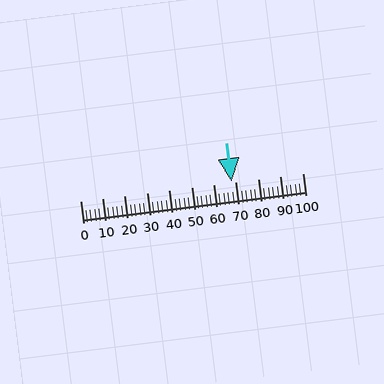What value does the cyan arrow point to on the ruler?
The cyan arrow points to approximately 68.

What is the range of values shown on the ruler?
The ruler shows values from 0 to 100.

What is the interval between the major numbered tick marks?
The major tick marks are spaced 10 units apart.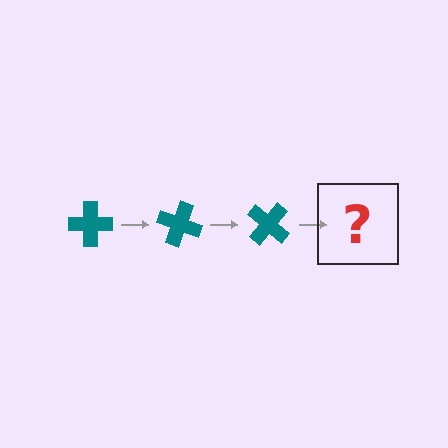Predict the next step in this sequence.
The next step is a teal cross rotated 60 degrees.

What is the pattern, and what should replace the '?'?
The pattern is that the cross rotates 20 degrees each step. The '?' should be a teal cross rotated 60 degrees.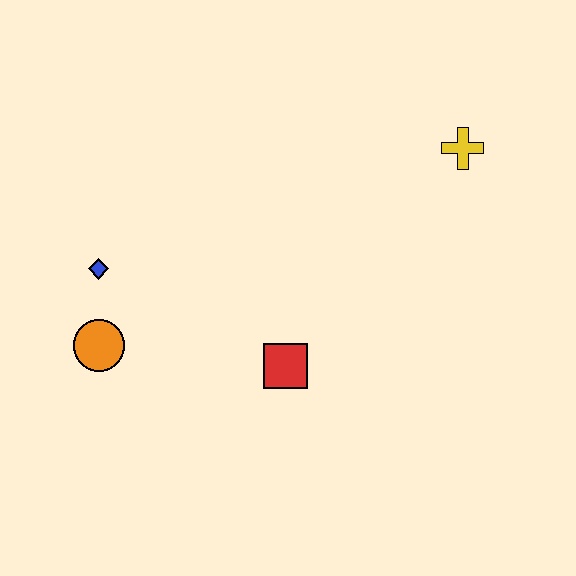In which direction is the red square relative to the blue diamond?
The red square is to the right of the blue diamond.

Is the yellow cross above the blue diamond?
Yes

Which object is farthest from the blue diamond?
The yellow cross is farthest from the blue diamond.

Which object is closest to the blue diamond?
The orange circle is closest to the blue diamond.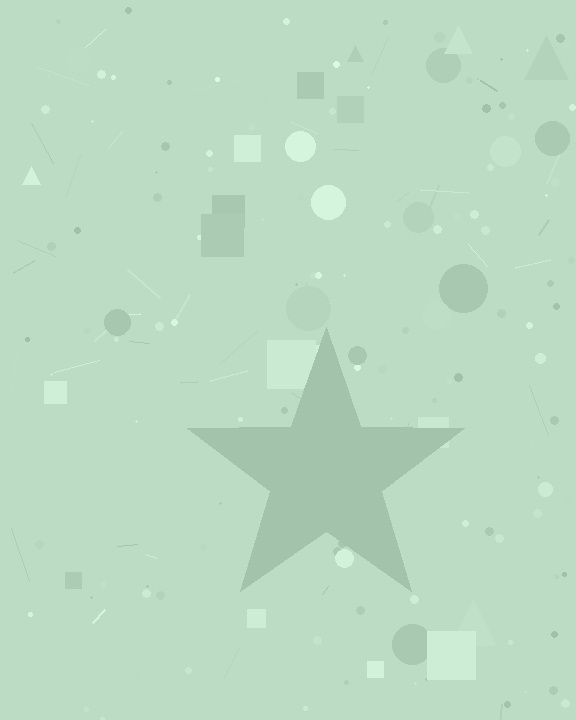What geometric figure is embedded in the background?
A star is embedded in the background.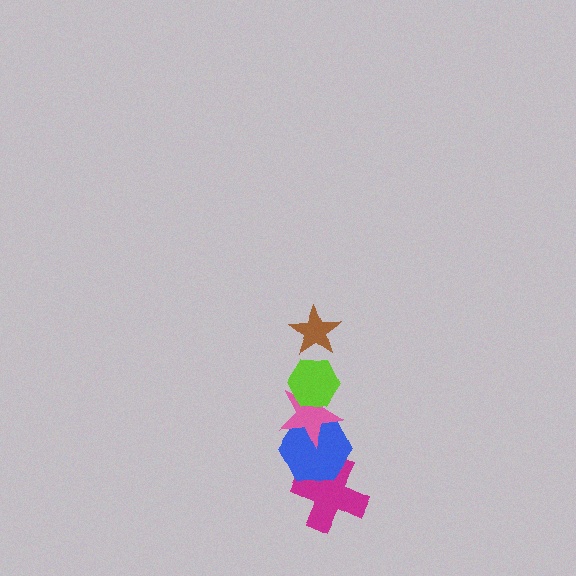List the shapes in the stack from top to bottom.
From top to bottom: the brown star, the lime hexagon, the pink star, the blue hexagon, the magenta cross.